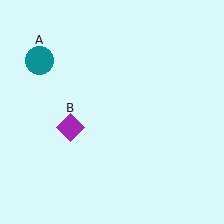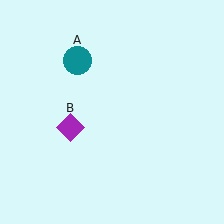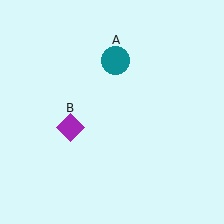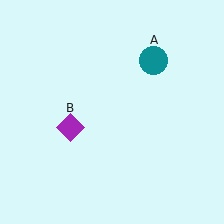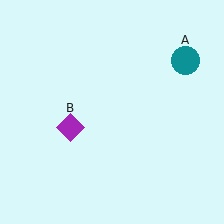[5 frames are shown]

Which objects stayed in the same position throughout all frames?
Purple diamond (object B) remained stationary.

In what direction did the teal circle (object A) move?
The teal circle (object A) moved right.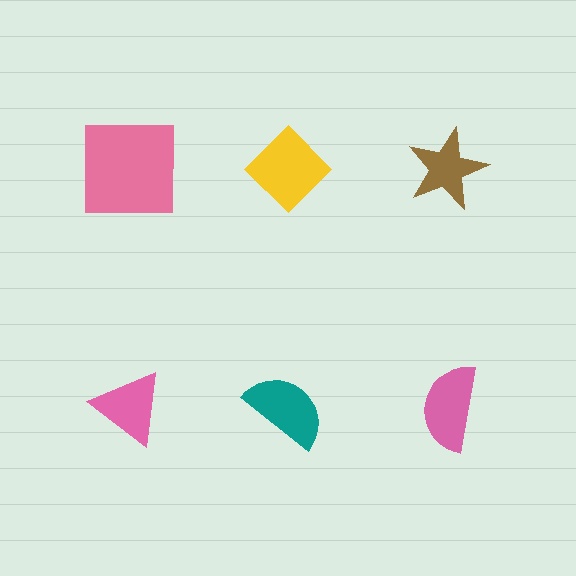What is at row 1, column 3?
A brown star.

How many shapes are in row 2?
3 shapes.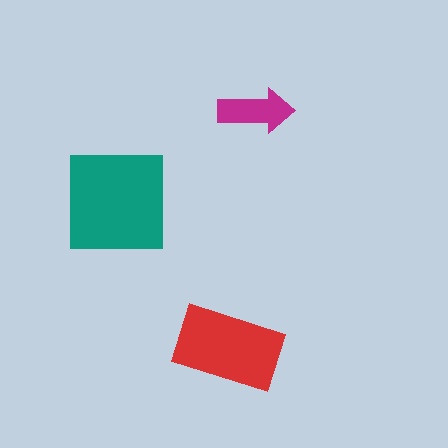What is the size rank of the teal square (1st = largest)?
1st.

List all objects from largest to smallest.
The teal square, the red rectangle, the magenta arrow.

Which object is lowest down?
The red rectangle is bottommost.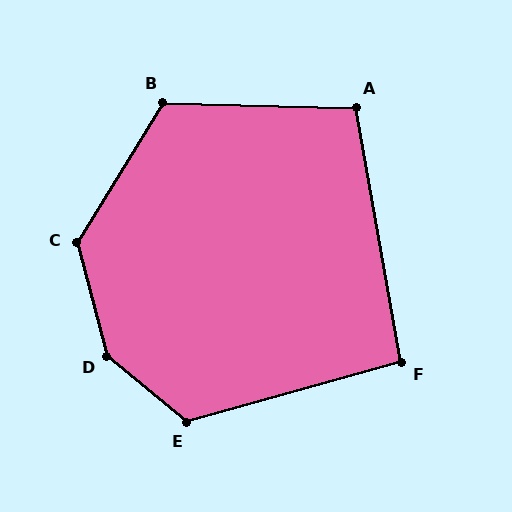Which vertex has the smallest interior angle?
F, at approximately 96 degrees.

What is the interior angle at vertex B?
Approximately 120 degrees (obtuse).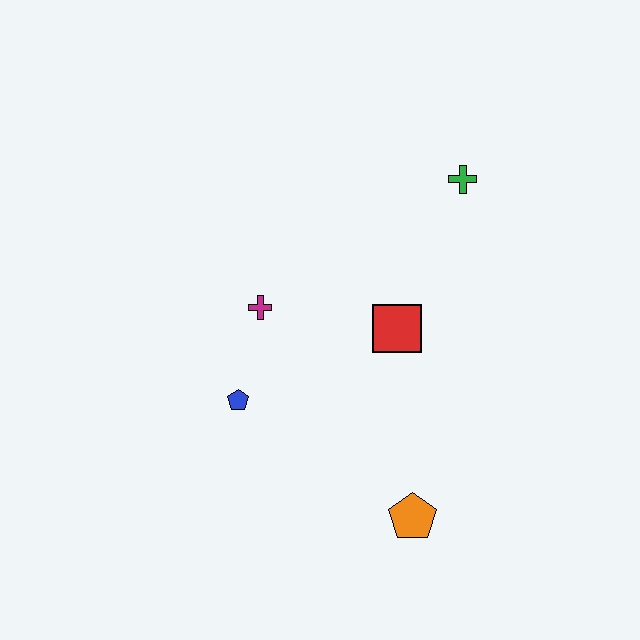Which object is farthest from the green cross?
The orange pentagon is farthest from the green cross.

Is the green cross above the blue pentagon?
Yes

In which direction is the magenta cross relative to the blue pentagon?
The magenta cross is above the blue pentagon.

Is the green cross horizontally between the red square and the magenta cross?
No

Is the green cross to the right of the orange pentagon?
Yes